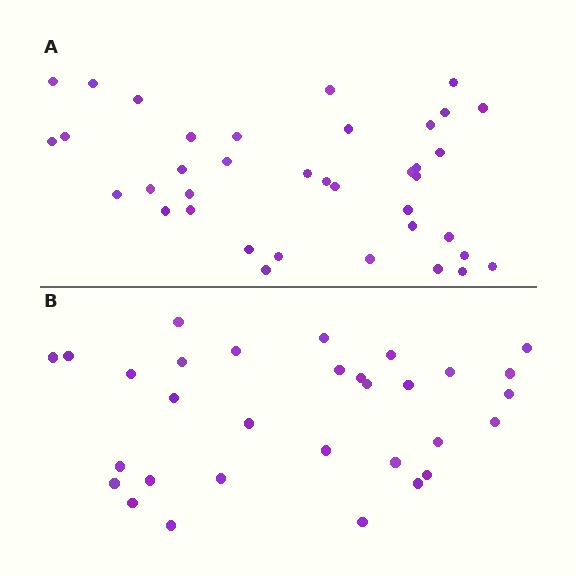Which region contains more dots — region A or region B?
Region A (the top region) has more dots.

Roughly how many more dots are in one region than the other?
Region A has roughly 8 or so more dots than region B.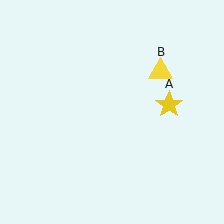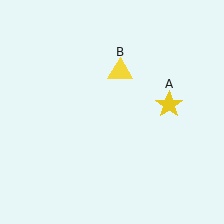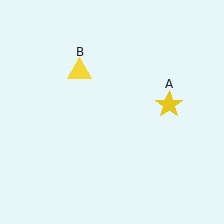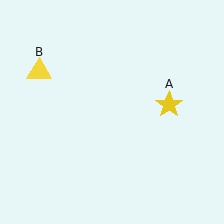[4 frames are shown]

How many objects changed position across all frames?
1 object changed position: yellow triangle (object B).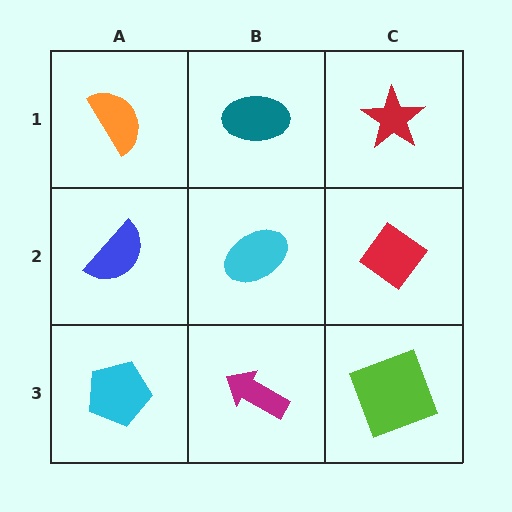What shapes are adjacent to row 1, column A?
A blue semicircle (row 2, column A), a teal ellipse (row 1, column B).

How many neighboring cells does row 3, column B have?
3.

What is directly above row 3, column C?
A red diamond.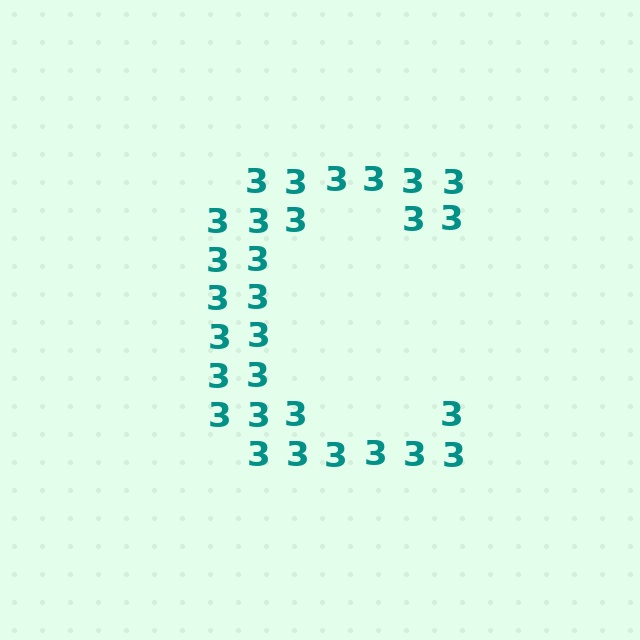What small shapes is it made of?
It is made of small digit 3's.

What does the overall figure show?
The overall figure shows the letter C.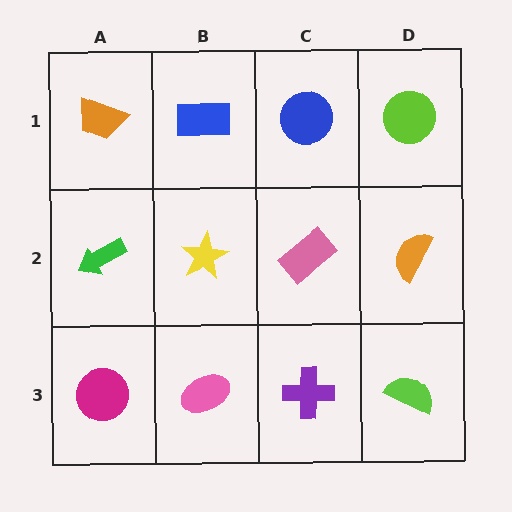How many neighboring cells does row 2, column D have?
3.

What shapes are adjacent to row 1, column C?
A pink rectangle (row 2, column C), a blue rectangle (row 1, column B), a lime circle (row 1, column D).